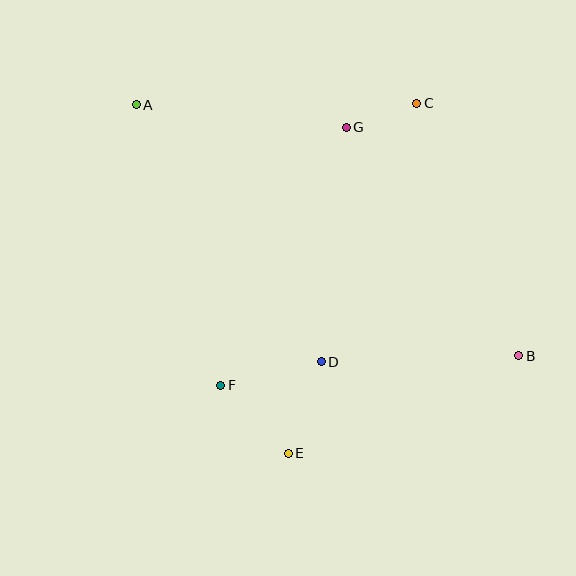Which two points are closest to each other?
Points C and G are closest to each other.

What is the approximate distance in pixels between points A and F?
The distance between A and F is approximately 293 pixels.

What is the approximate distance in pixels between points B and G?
The distance between B and G is approximately 286 pixels.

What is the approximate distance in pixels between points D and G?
The distance between D and G is approximately 236 pixels.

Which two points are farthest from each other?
Points A and B are farthest from each other.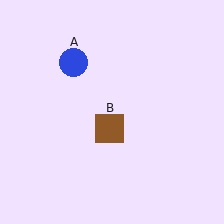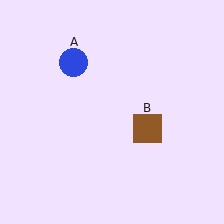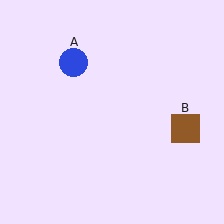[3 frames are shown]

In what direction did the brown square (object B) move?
The brown square (object B) moved right.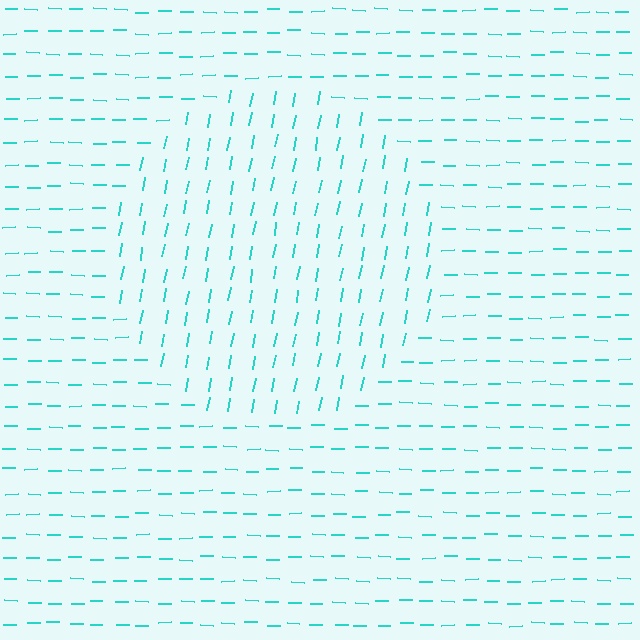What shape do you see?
I see a circle.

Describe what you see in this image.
The image is filled with small cyan line segments. A circle region in the image has lines oriented differently from the surrounding lines, creating a visible texture boundary.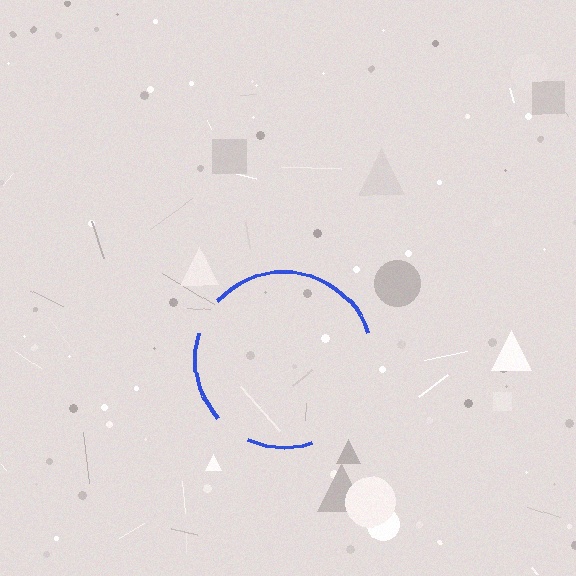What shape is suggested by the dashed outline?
The dashed outline suggests a circle.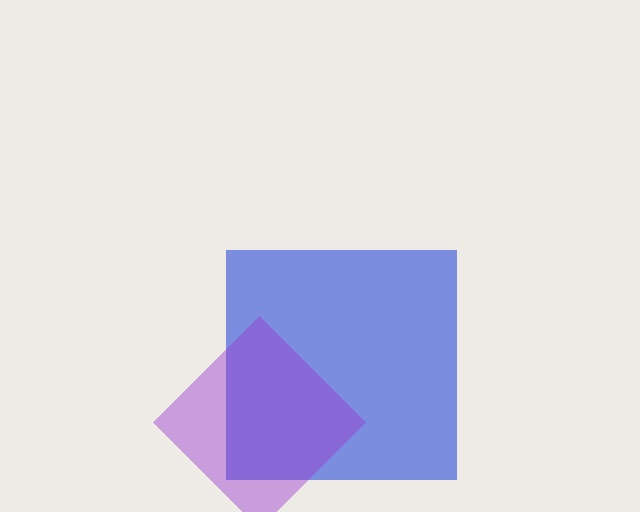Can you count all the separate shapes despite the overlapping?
Yes, there are 2 separate shapes.